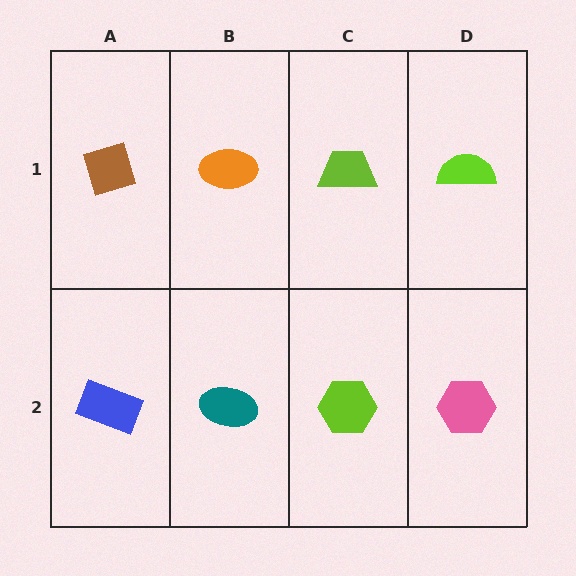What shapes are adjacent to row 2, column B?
An orange ellipse (row 1, column B), a blue rectangle (row 2, column A), a lime hexagon (row 2, column C).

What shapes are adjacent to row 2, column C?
A lime trapezoid (row 1, column C), a teal ellipse (row 2, column B), a pink hexagon (row 2, column D).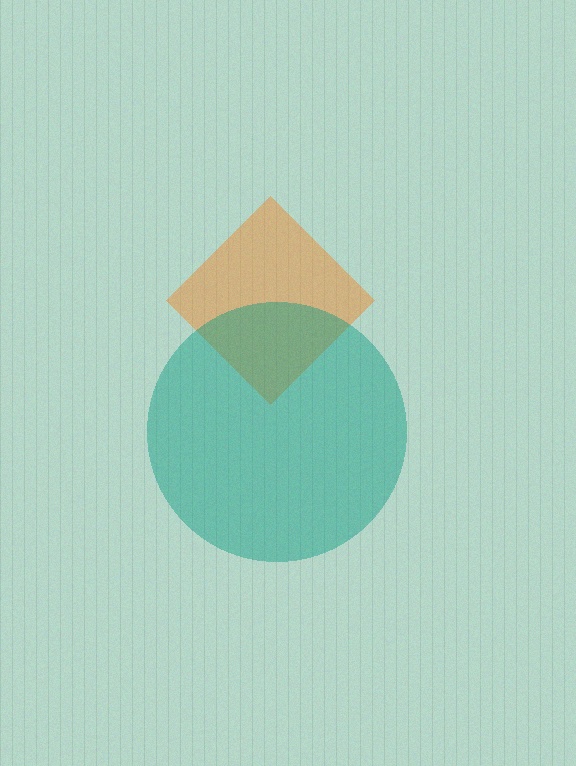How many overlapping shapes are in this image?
There are 2 overlapping shapes in the image.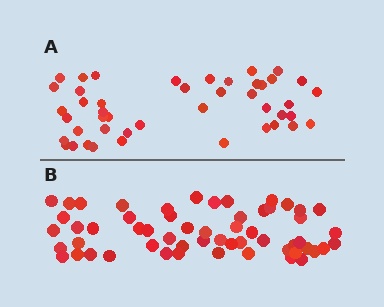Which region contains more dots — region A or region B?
Region B (the bottom region) has more dots.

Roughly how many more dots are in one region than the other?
Region B has roughly 12 or so more dots than region A.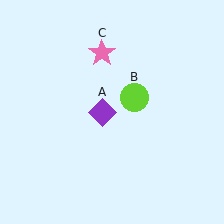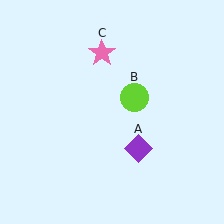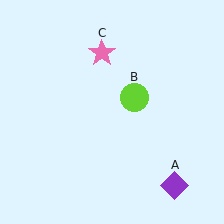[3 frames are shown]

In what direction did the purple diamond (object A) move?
The purple diamond (object A) moved down and to the right.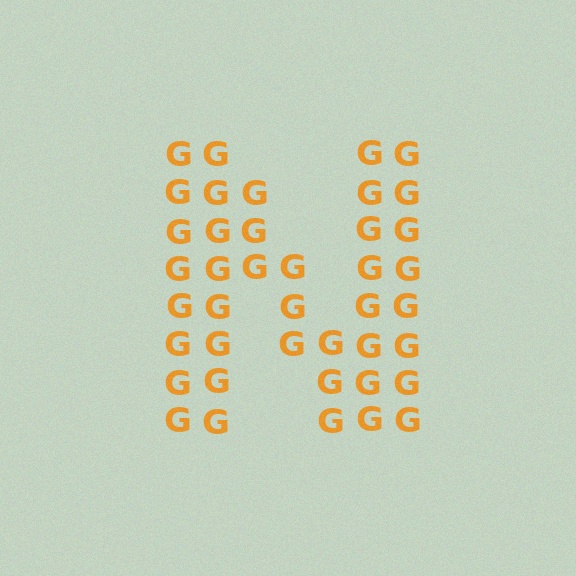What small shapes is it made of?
It is made of small letter G's.